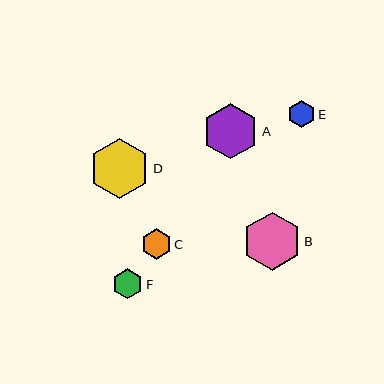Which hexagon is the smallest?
Hexagon E is the smallest with a size of approximately 27 pixels.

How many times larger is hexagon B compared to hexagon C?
Hexagon B is approximately 1.9 times the size of hexagon C.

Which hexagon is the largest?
Hexagon D is the largest with a size of approximately 60 pixels.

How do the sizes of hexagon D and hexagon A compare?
Hexagon D and hexagon A are approximately the same size.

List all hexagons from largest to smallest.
From largest to smallest: D, B, A, F, C, E.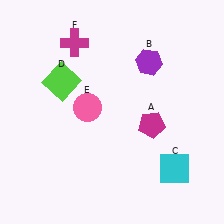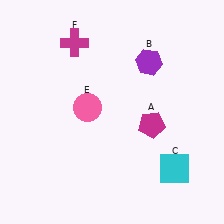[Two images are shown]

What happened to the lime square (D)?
The lime square (D) was removed in Image 2. It was in the top-left area of Image 1.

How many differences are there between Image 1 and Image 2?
There is 1 difference between the two images.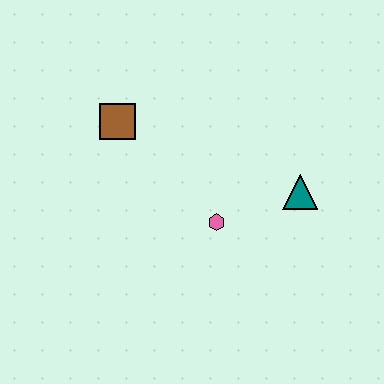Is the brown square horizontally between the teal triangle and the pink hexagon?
No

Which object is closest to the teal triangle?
The pink hexagon is closest to the teal triangle.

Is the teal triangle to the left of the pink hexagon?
No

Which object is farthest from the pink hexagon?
The brown square is farthest from the pink hexagon.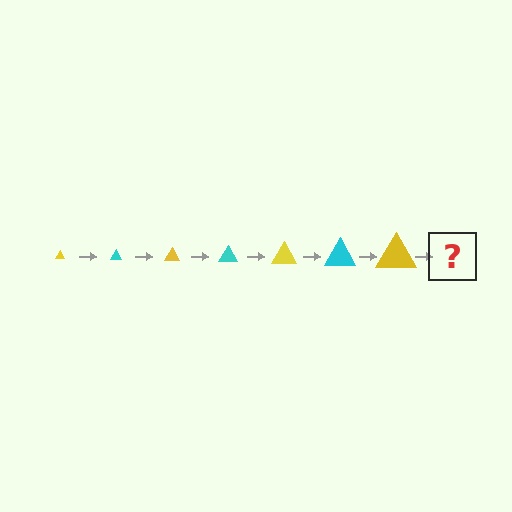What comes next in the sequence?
The next element should be a cyan triangle, larger than the previous one.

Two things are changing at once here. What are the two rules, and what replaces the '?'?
The two rules are that the triangle grows larger each step and the color cycles through yellow and cyan. The '?' should be a cyan triangle, larger than the previous one.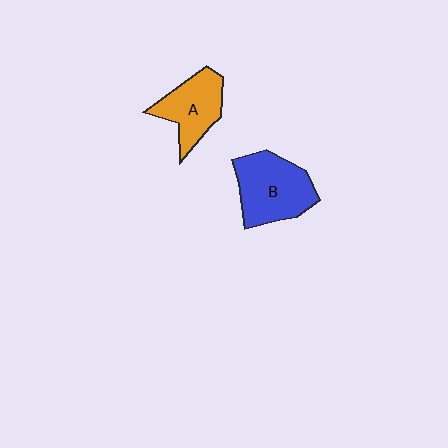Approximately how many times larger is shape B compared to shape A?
Approximately 1.3 times.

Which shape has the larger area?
Shape B (blue).